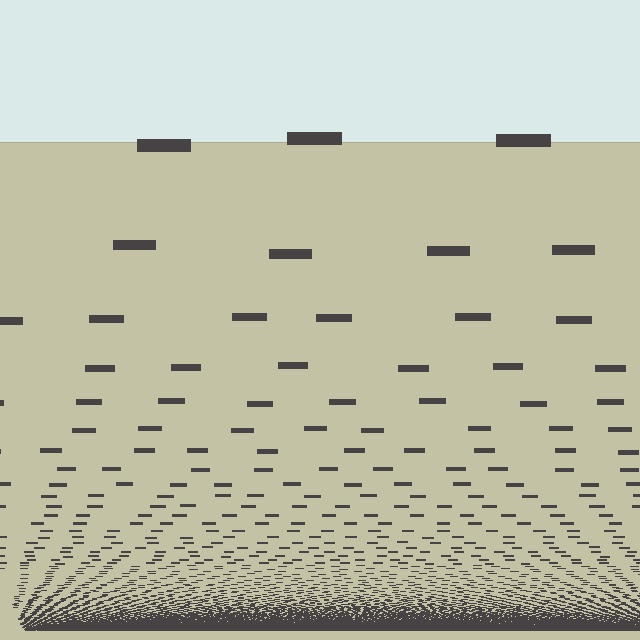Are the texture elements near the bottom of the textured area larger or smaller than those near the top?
Smaller. The gradient is inverted — elements near the bottom are smaller and denser.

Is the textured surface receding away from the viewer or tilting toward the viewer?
The surface appears to tilt toward the viewer. Texture elements get larger and sparser toward the top.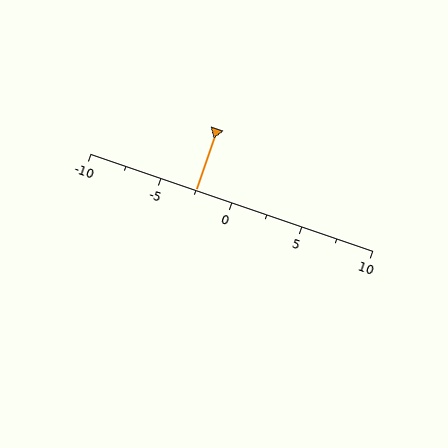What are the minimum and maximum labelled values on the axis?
The axis runs from -10 to 10.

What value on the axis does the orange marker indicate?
The marker indicates approximately -2.5.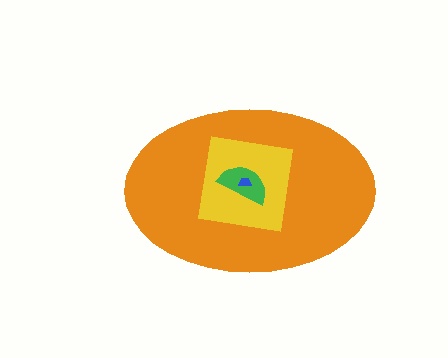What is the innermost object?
The blue trapezoid.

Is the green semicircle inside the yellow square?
Yes.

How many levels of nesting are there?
4.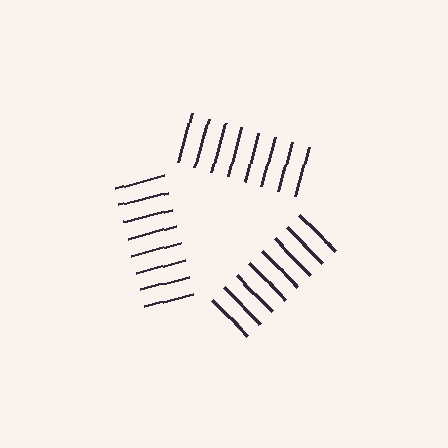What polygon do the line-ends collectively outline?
An illusory triangle — the line segments terminate on its edges but no continuous stroke is drawn.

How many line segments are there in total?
24 — 8 along each of the 3 edges.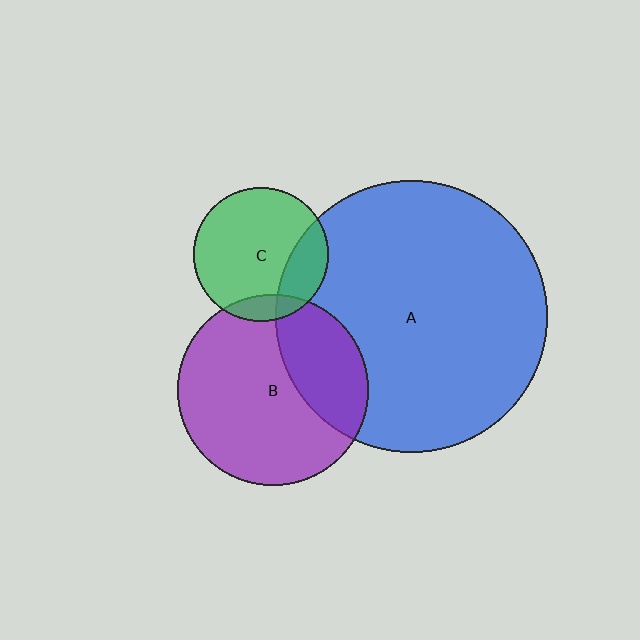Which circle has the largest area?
Circle A (blue).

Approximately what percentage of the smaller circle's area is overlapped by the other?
Approximately 30%.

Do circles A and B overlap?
Yes.